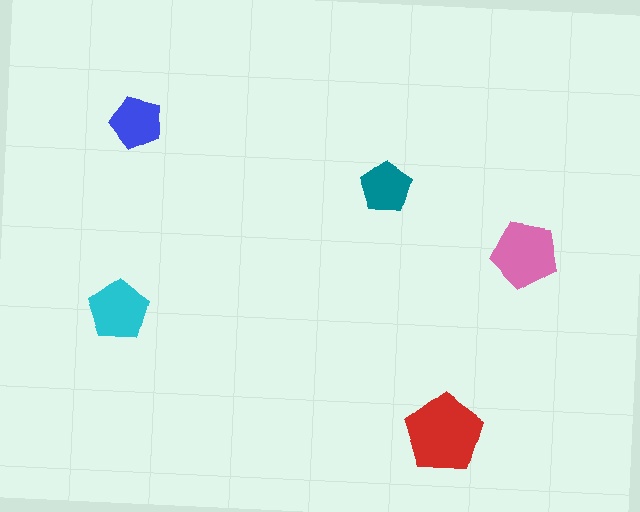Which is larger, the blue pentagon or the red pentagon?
The red one.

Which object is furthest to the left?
The cyan pentagon is leftmost.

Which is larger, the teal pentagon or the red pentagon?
The red one.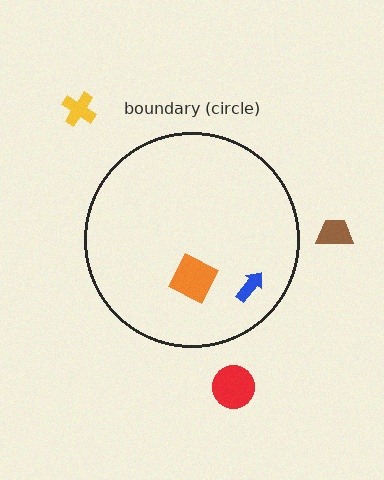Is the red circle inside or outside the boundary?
Outside.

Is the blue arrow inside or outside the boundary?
Inside.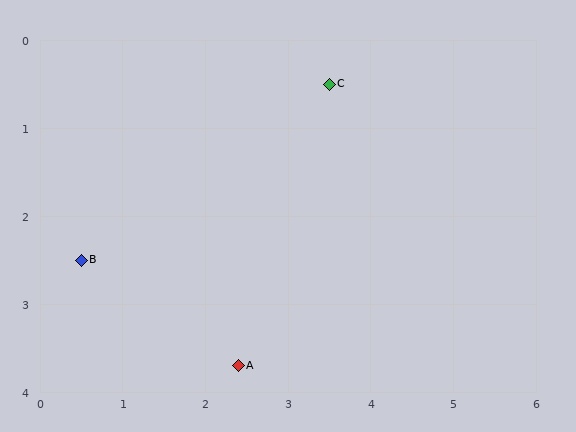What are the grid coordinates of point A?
Point A is at approximately (2.4, 3.7).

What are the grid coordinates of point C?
Point C is at approximately (3.5, 0.5).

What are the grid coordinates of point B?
Point B is at approximately (0.5, 2.5).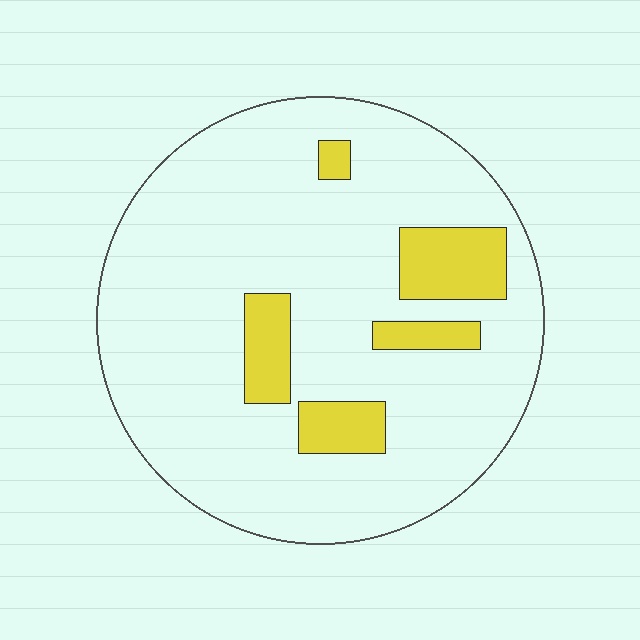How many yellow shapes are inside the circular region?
5.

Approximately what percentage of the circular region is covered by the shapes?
Approximately 15%.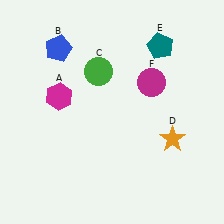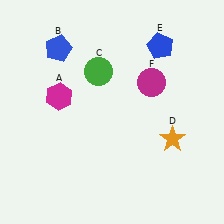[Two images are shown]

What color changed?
The pentagon (E) changed from teal in Image 1 to blue in Image 2.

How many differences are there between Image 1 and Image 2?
There is 1 difference between the two images.